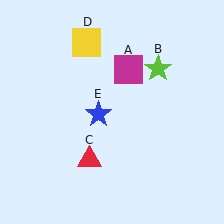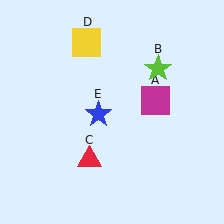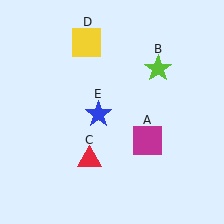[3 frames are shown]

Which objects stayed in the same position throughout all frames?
Lime star (object B) and red triangle (object C) and yellow square (object D) and blue star (object E) remained stationary.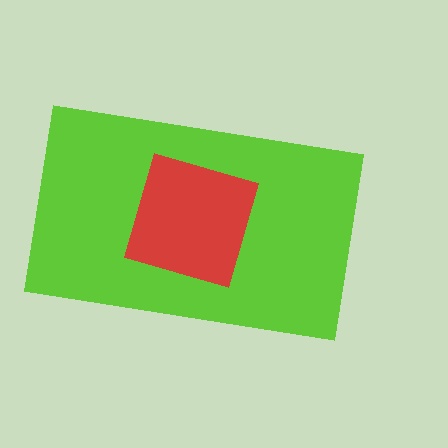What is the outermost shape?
The lime rectangle.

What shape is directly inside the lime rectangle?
The red diamond.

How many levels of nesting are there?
2.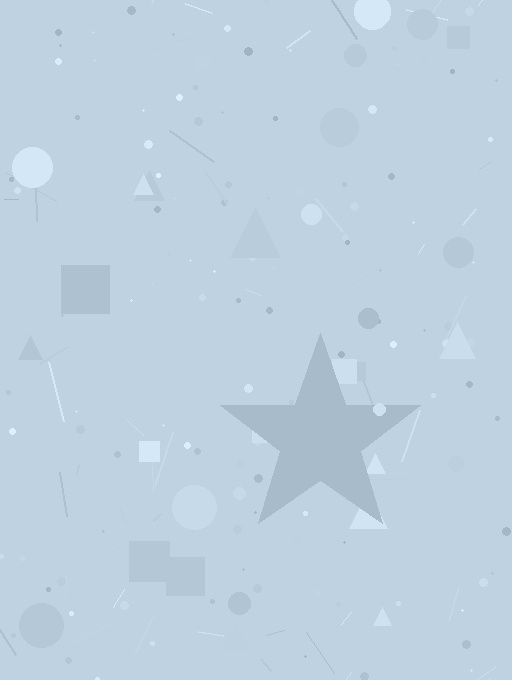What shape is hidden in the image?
A star is hidden in the image.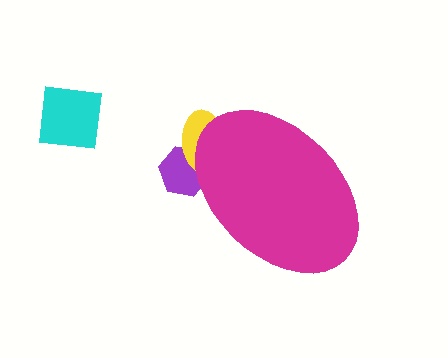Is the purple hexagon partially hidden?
Yes, the purple hexagon is partially hidden behind the magenta ellipse.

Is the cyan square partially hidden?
No, the cyan square is fully visible.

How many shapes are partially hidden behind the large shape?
2 shapes are partially hidden.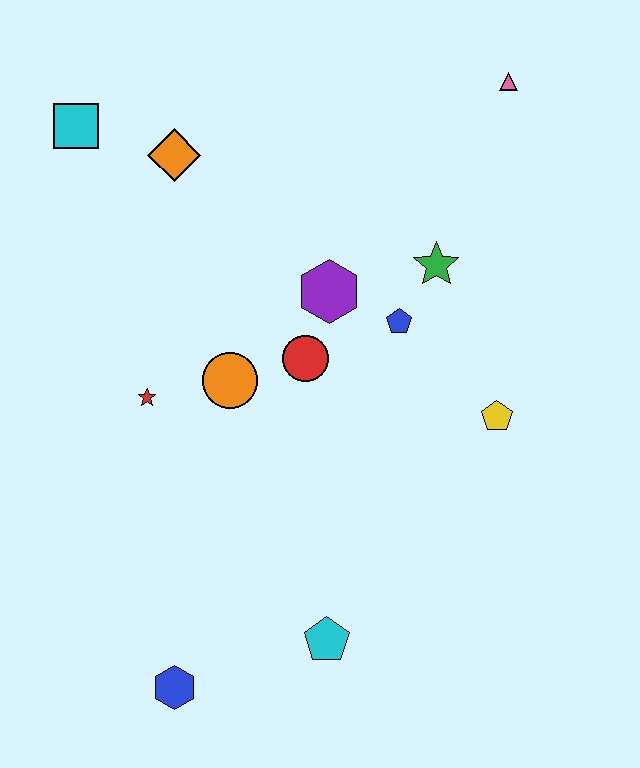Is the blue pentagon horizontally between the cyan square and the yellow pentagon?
Yes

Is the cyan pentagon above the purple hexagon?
No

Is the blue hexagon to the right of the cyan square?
Yes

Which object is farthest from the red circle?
The blue hexagon is farthest from the red circle.